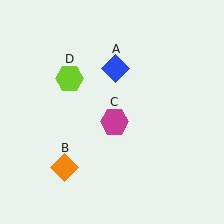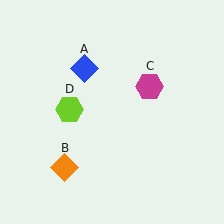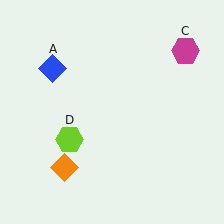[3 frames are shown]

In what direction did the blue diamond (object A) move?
The blue diamond (object A) moved left.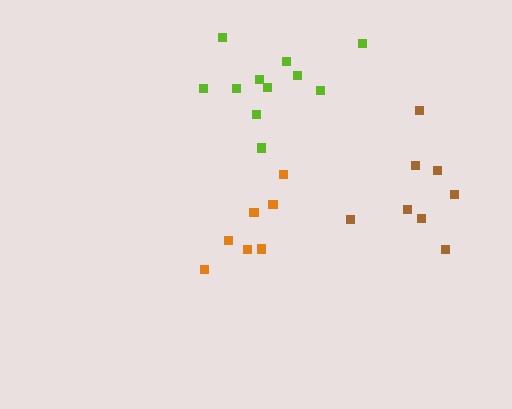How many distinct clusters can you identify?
There are 3 distinct clusters.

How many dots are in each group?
Group 1: 7 dots, Group 2: 8 dots, Group 3: 11 dots (26 total).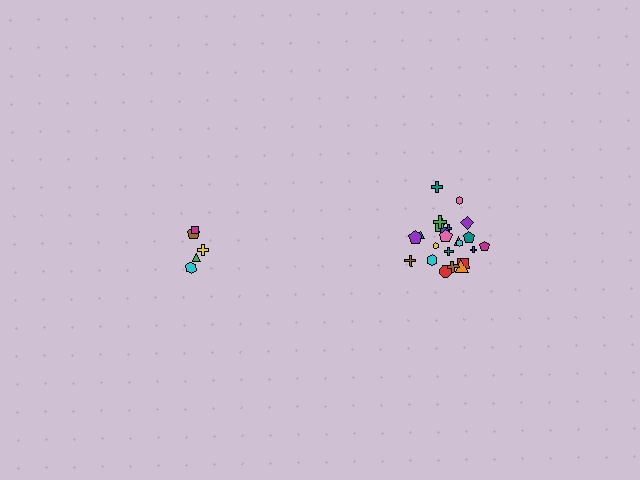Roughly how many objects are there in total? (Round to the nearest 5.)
Roughly 30 objects in total.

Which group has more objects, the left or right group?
The right group.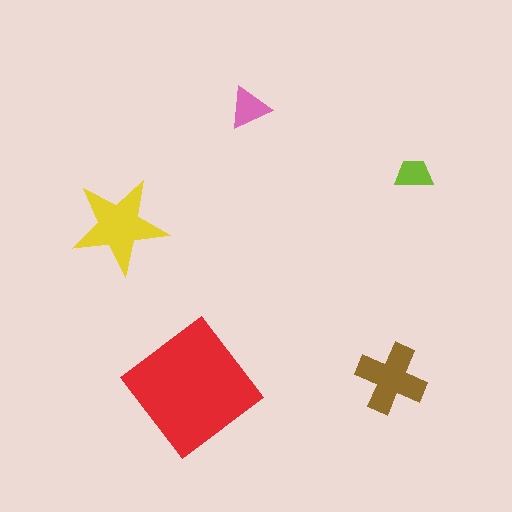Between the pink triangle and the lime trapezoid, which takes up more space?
The pink triangle.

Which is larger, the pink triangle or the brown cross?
The brown cross.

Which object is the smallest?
The lime trapezoid.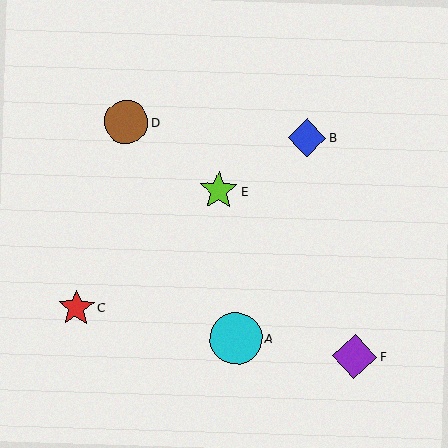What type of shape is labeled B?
Shape B is a blue diamond.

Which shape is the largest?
The cyan circle (labeled A) is the largest.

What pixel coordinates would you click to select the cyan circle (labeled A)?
Click at (236, 338) to select the cyan circle A.